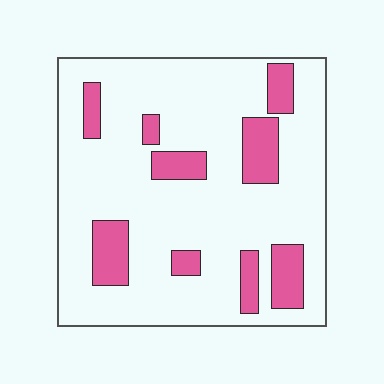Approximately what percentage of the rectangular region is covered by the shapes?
Approximately 20%.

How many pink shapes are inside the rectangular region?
9.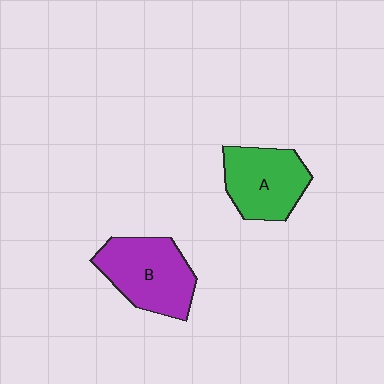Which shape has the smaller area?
Shape A (green).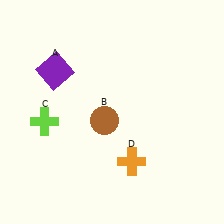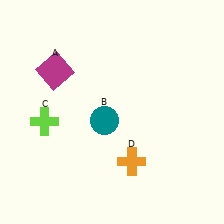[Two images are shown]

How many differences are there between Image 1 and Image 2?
There are 2 differences between the two images.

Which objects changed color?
A changed from purple to magenta. B changed from brown to teal.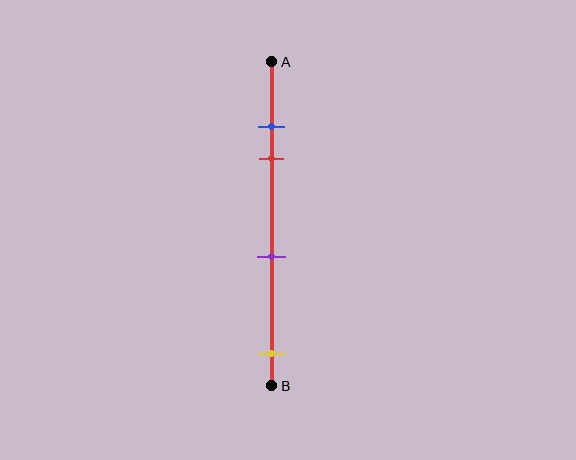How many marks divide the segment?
There are 4 marks dividing the segment.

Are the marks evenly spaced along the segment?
No, the marks are not evenly spaced.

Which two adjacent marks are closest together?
The blue and red marks are the closest adjacent pair.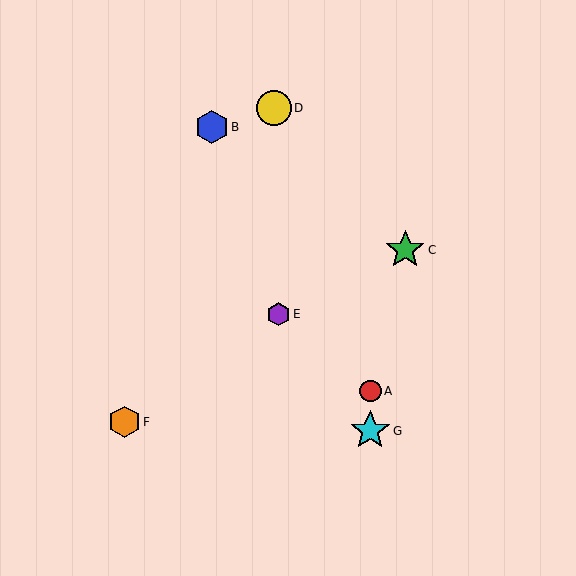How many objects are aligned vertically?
2 objects (A, G) are aligned vertically.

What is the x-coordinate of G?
Object G is at x≈370.